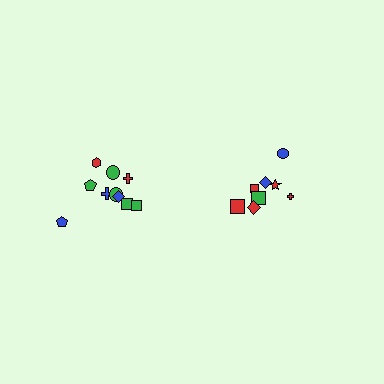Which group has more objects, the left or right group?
The left group.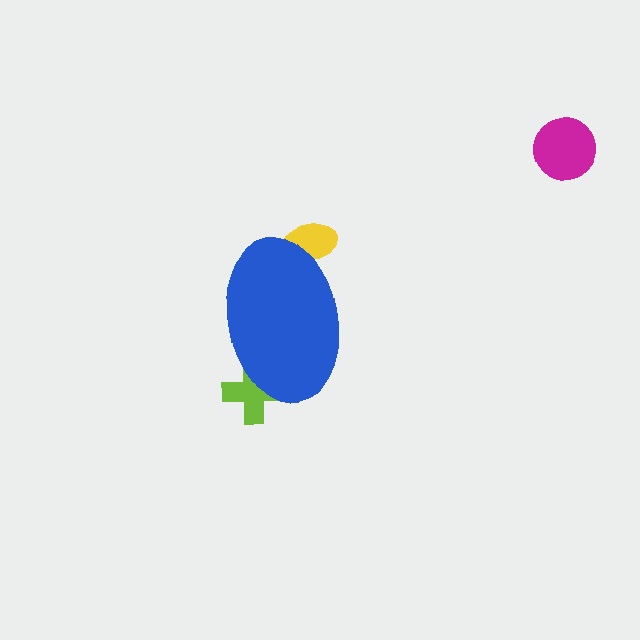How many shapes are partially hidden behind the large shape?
2 shapes are partially hidden.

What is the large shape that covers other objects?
A blue ellipse.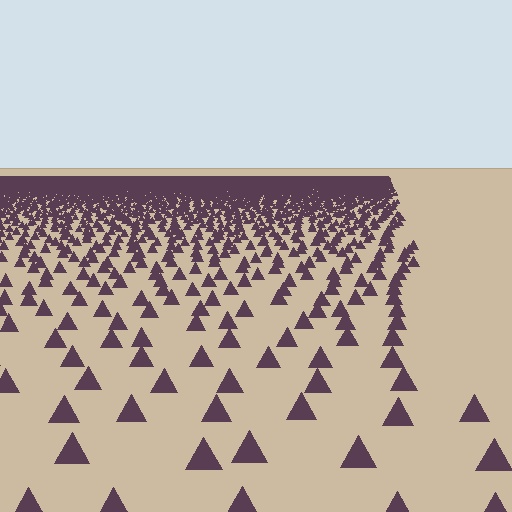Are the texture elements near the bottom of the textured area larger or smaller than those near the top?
Larger. Near the bottom, elements are closer to the viewer and appear at a bigger on-screen size.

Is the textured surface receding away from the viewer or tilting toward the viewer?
The surface is receding away from the viewer. Texture elements get smaller and denser toward the top.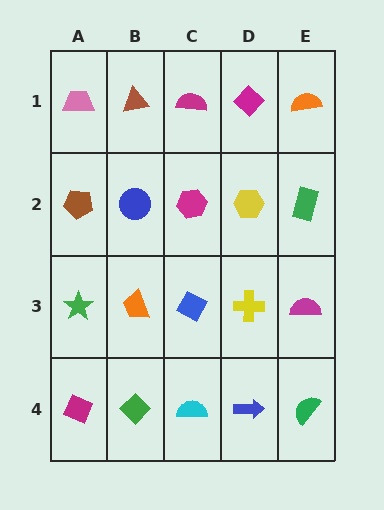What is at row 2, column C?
A magenta hexagon.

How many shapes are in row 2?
5 shapes.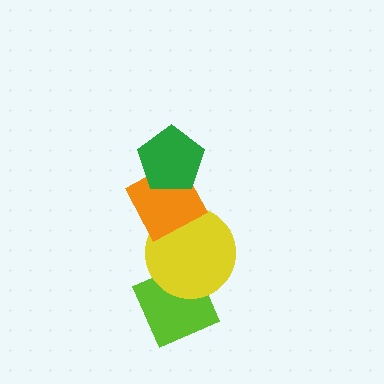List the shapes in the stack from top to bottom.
From top to bottom: the green pentagon, the orange diamond, the yellow circle, the lime diamond.